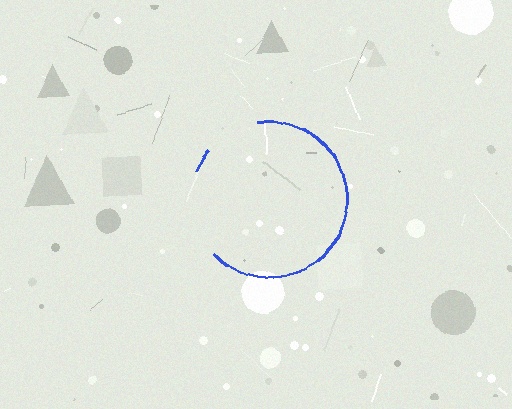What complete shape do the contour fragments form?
The contour fragments form a circle.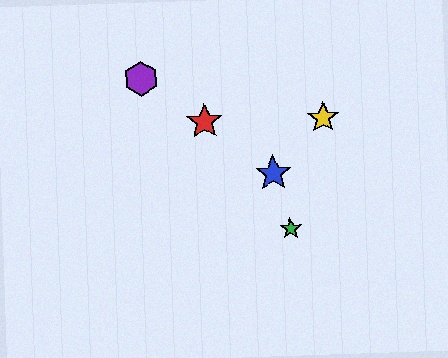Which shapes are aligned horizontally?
The red star, the yellow star are aligned horizontally.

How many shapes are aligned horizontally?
2 shapes (the red star, the yellow star) are aligned horizontally.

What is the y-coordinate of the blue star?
The blue star is at y≈173.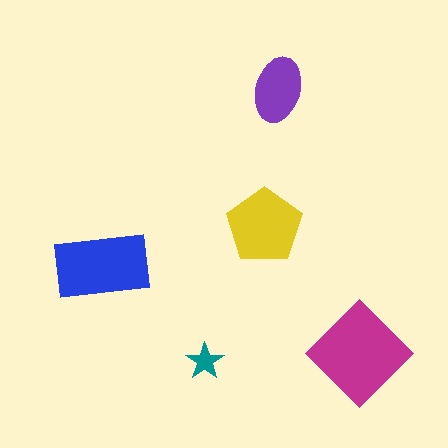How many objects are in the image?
There are 5 objects in the image.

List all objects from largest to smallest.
The magenta diamond, the blue rectangle, the yellow pentagon, the purple ellipse, the teal star.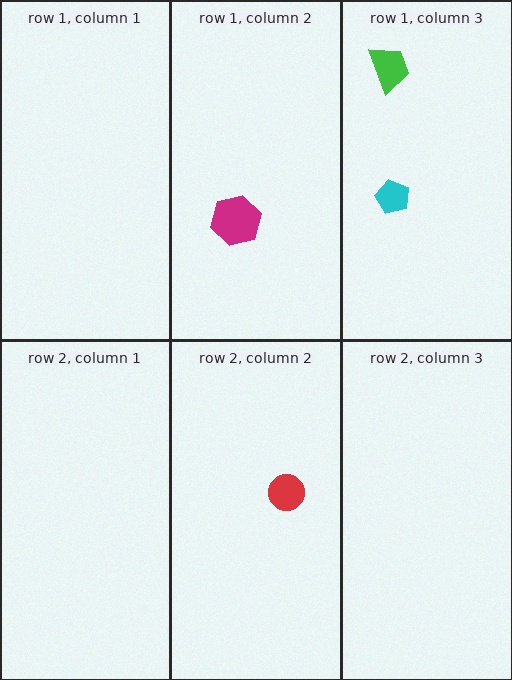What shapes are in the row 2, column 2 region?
The red circle.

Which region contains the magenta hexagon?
The row 1, column 2 region.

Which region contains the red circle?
The row 2, column 2 region.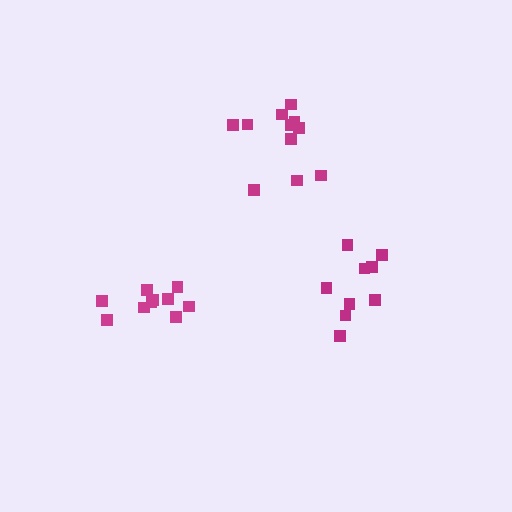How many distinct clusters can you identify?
There are 3 distinct clusters.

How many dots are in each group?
Group 1: 9 dots, Group 2: 10 dots, Group 3: 11 dots (30 total).